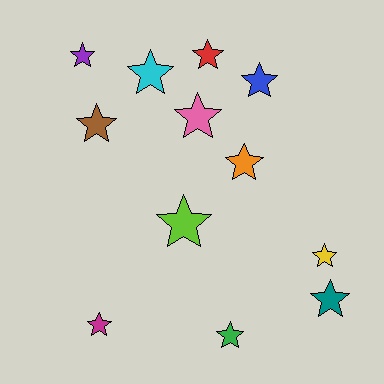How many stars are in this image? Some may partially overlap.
There are 12 stars.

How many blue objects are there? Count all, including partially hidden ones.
There is 1 blue object.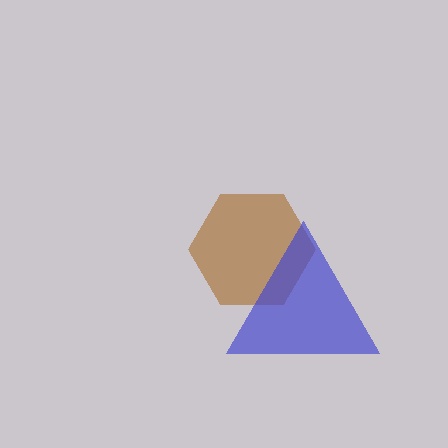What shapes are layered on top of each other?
The layered shapes are: a brown hexagon, a blue triangle.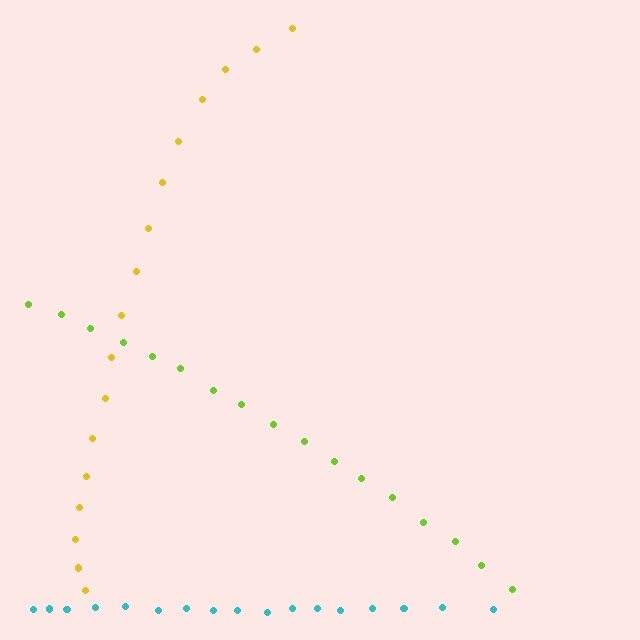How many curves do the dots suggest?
There are 3 distinct paths.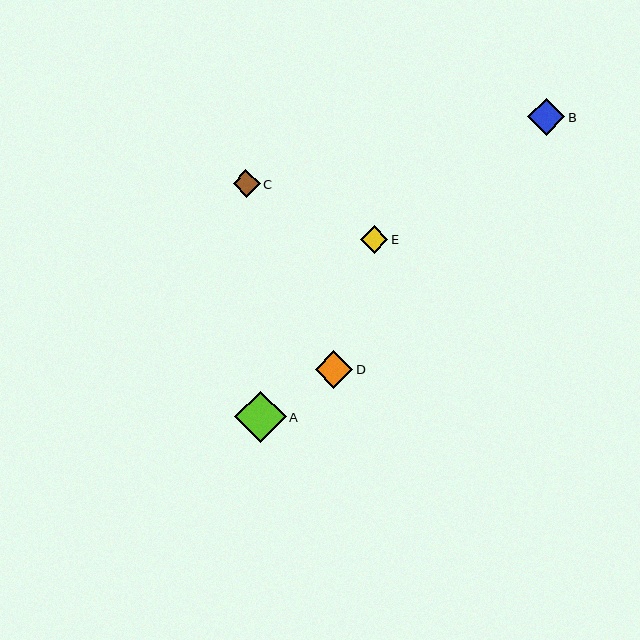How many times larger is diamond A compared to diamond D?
Diamond A is approximately 1.4 times the size of diamond D.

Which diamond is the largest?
Diamond A is the largest with a size of approximately 51 pixels.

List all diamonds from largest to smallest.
From largest to smallest: A, D, B, C, E.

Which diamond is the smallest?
Diamond E is the smallest with a size of approximately 27 pixels.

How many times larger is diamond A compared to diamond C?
Diamond A is approximately 1.9 times the size of diamond C.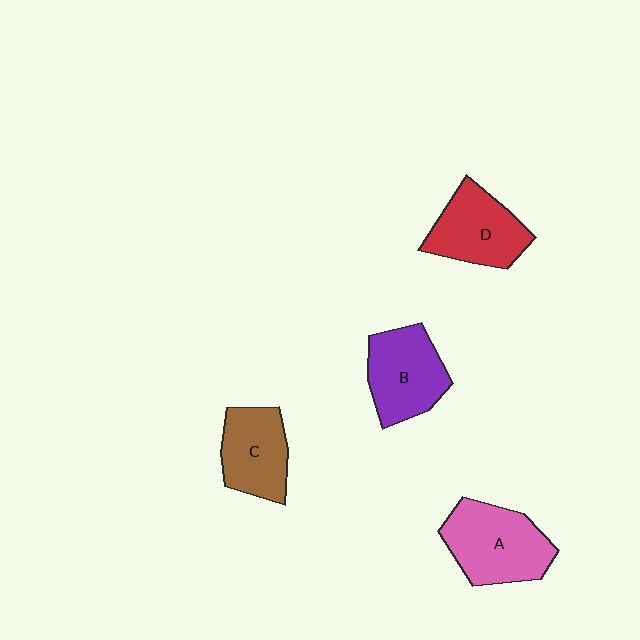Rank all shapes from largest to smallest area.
From largest to smallest: A (pink), B (purple), D (red), C (brown).